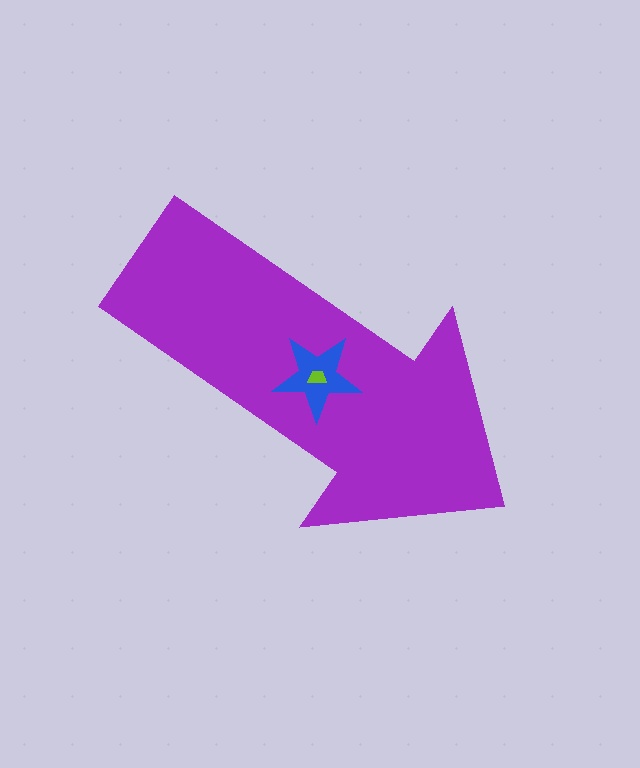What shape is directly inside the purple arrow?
The blue star.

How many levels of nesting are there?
3.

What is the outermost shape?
The purple arrow.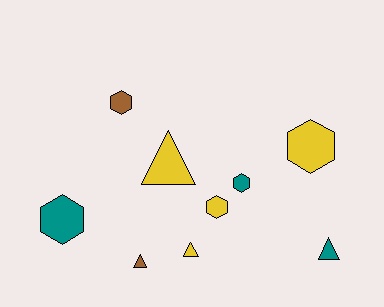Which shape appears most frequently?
Hexagon, with 5 objects.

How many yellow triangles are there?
There are 2 yellow triangles.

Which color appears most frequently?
Yellow, with 4 objects.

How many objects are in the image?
There are 9 objects.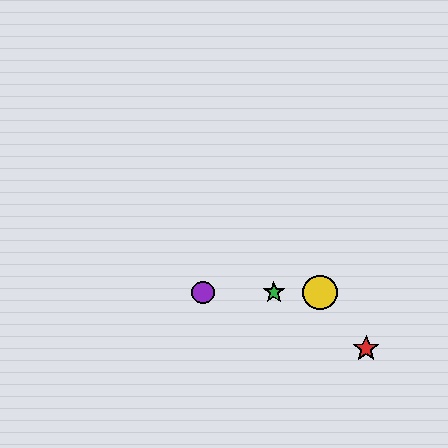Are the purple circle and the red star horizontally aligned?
No, the purple circle is at y≈292 and the red star is at y≈349.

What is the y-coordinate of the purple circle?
The purple circle is at y≈292.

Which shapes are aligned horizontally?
The blue star, the green star, the yellow circle, the purple circle are aligned horizontally.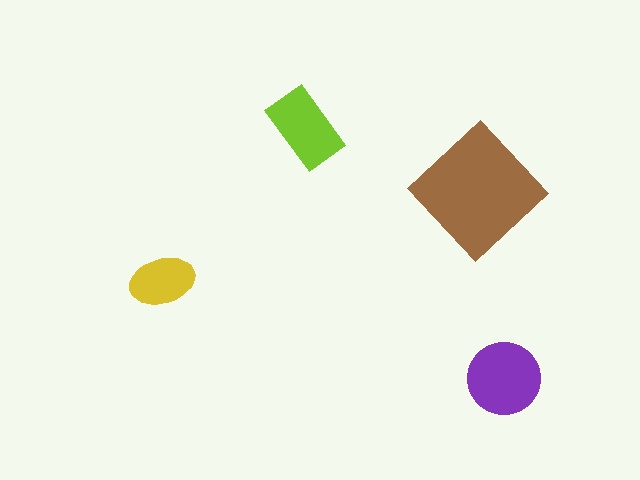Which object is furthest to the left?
The yellow ellipse is leftmost.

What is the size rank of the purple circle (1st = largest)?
2nd.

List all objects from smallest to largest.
The yellow ellipse, the lime rectangle, the purple circle, the brown diamond.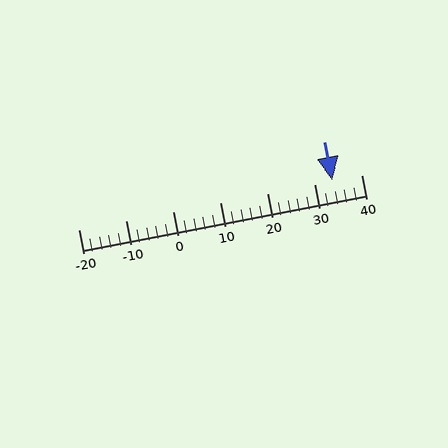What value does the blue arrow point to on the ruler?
The blue arrow points to approximately 34.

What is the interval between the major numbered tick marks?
The major tick marks are spaced 10 units apart.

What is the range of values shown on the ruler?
The ruler shows values from -20 to 40.